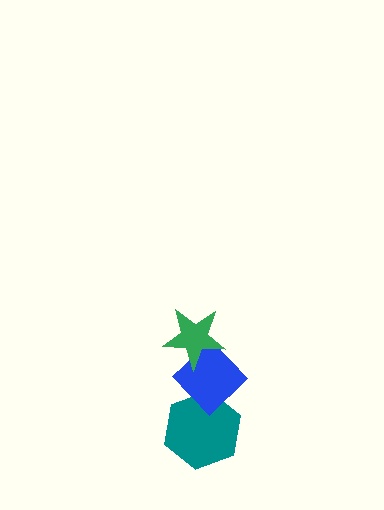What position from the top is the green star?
The green star is 1st from the top.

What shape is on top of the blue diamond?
The green star is on top of the blue diamond.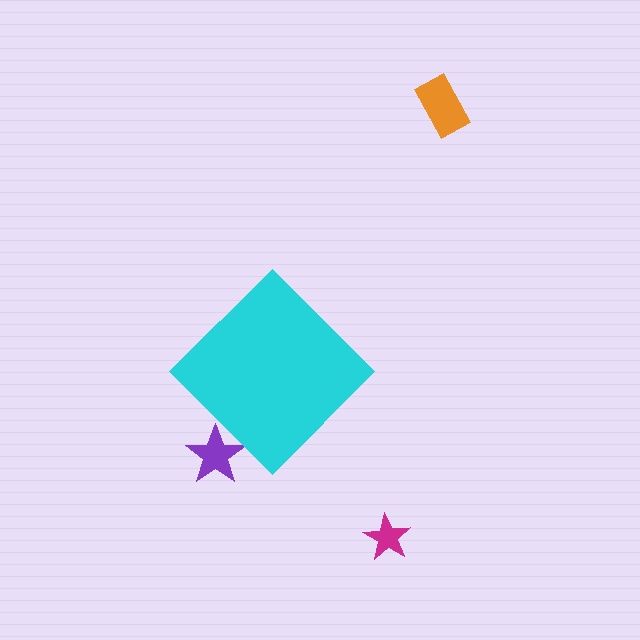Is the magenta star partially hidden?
No, the magenta star is fully visible.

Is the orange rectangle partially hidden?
No, the orange rectangle is fully visible.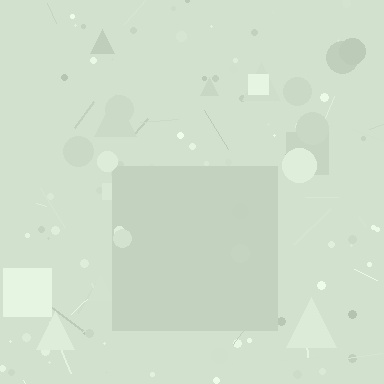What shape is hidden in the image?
A square is hidden in the image.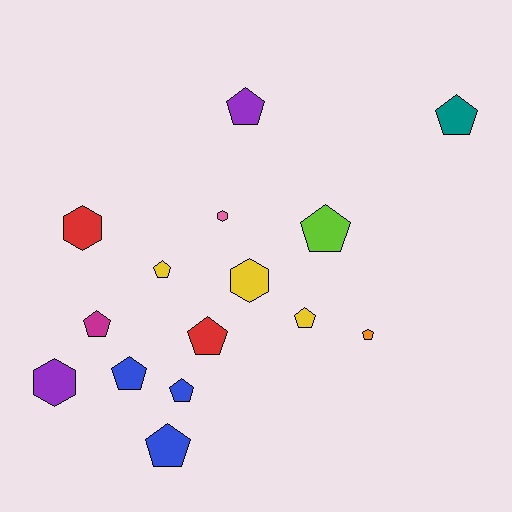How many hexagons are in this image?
There are 4 hexagons.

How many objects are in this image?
There are 15 objects.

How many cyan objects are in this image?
There are no cyan objects.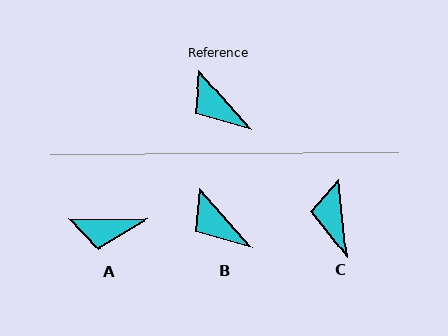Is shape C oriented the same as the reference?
No, it is off by about 36 degrees.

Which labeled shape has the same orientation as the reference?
B.